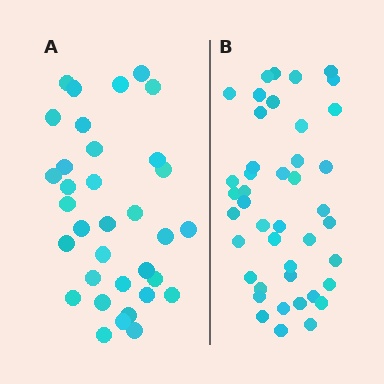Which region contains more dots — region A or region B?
Region B (the right region) has more dots.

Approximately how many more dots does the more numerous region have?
Region B has roughly 8 or so more dots than region A.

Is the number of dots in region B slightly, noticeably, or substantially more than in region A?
Region B has noticeably more, but not dramatically so. The ratio is roughly 1.3 to 1.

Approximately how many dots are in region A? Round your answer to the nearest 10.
About 30 dots. (The exact count is 34, which rounds to 30.)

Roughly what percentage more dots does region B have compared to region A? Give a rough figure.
About 25% more.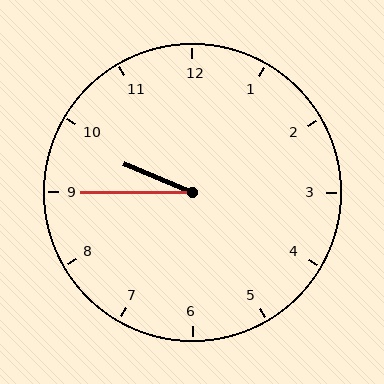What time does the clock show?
9:45.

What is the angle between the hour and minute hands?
Approximately 22 degrees.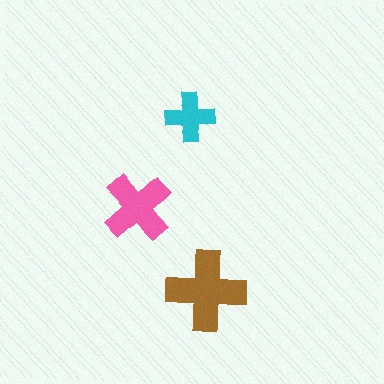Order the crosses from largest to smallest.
the brown one, the pink one, the cyan one.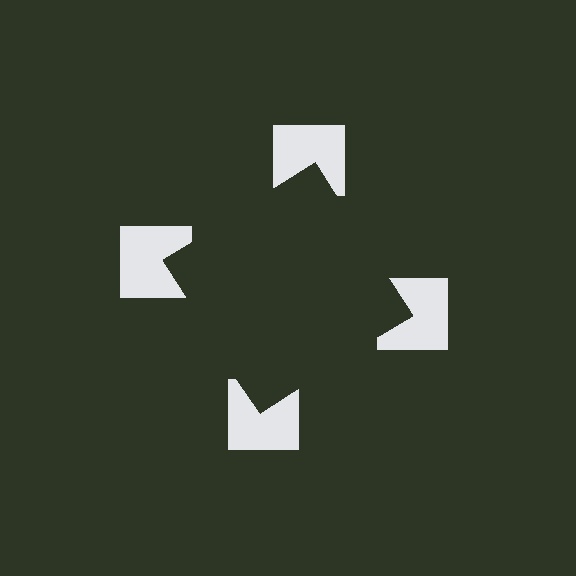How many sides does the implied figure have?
4 sides.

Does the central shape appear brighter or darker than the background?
It typically appears slightly darker than the background, even though no actual brightness change is drawn.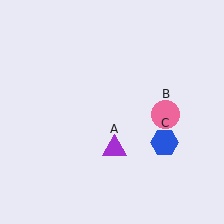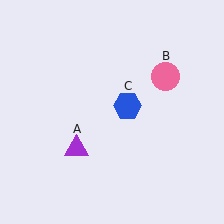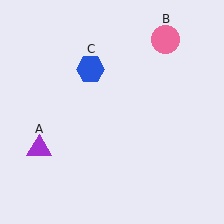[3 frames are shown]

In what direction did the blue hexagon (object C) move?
The blue hexagon (object C) moved up and to the left.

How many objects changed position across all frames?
3 objects changed position: purple triangle (object A), pink circle (object B), blue hexagon (object C).